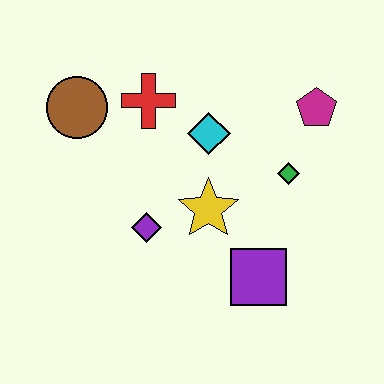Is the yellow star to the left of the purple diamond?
No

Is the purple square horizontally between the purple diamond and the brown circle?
No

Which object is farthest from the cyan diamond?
The purple square is farthest from the cyan diamond.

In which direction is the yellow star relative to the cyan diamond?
The yellow star is below the cyan diamond.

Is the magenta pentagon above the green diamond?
Yes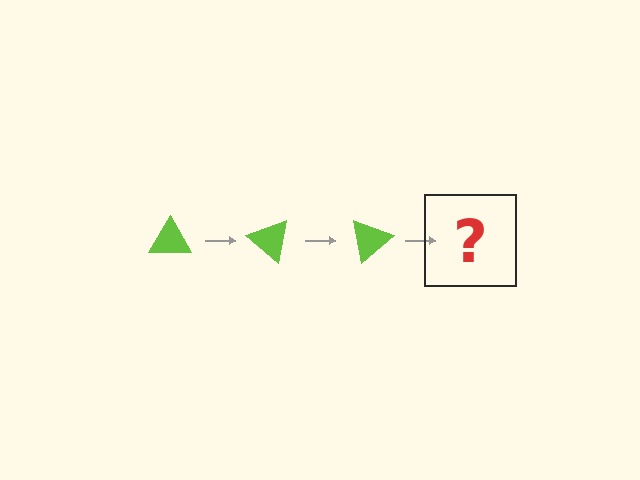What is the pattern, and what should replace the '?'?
The pattern is that the triangle rotates 40 degrees each step. The '?' should be a lime triangle rotated 120 degrees.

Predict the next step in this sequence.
The next step is a lime triangle rotated 120 degrees.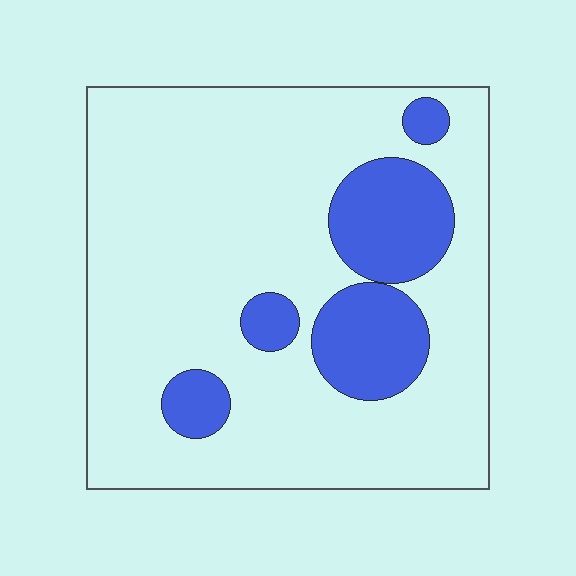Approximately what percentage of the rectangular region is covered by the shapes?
Approximately 20%.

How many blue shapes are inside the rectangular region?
5.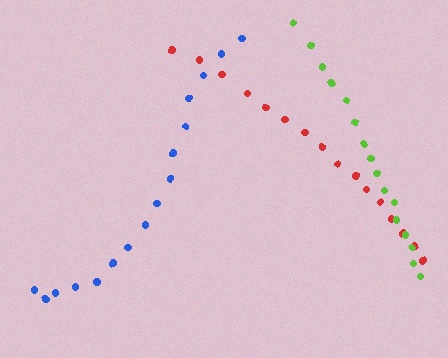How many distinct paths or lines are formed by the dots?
There are 3 distinct paths.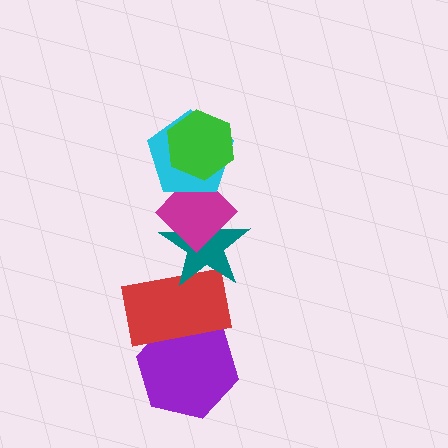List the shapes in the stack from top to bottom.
From top to bottom: the green hexagon, the cyan pentagon, the magenta diamond, the teal star, the red rectangle, the purple hexagon.